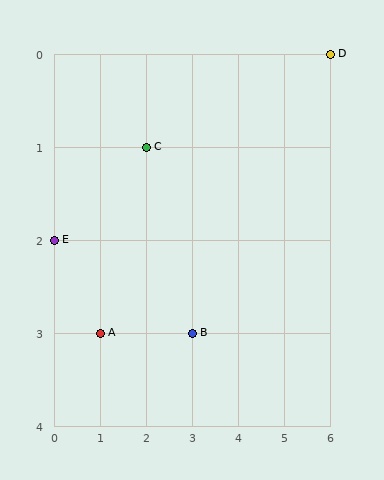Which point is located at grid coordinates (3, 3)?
Point B is at (3, 3).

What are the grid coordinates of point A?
Point A is at grid coordinates (1, 3).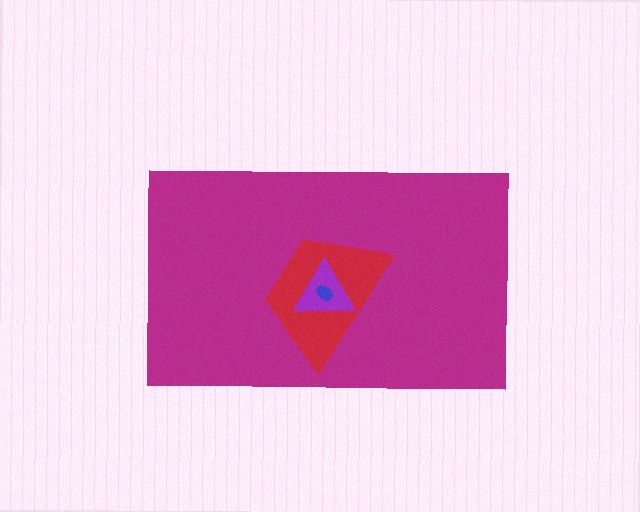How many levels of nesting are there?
4.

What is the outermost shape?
The magenta rectangle.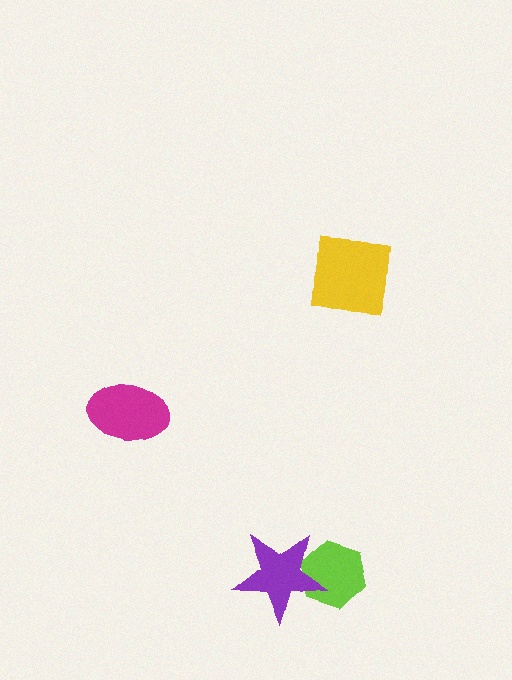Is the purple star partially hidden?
No, no other shape covers it.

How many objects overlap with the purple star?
1 object overlaps with the purple star.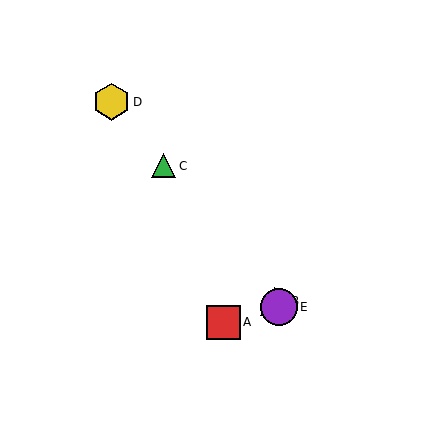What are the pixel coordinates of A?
Object A is at (224, 322).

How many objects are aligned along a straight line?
4 objects (B, C, D, E) are aligned along a straight line.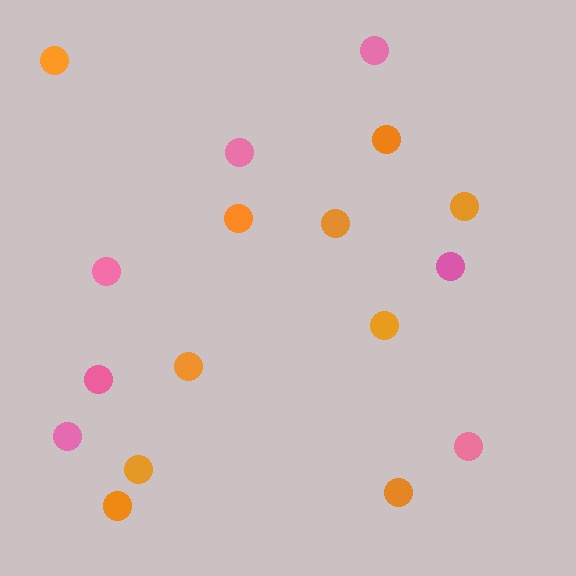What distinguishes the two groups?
There are 2 groups: one group of pink circles (7) and one group of orange circles (10).